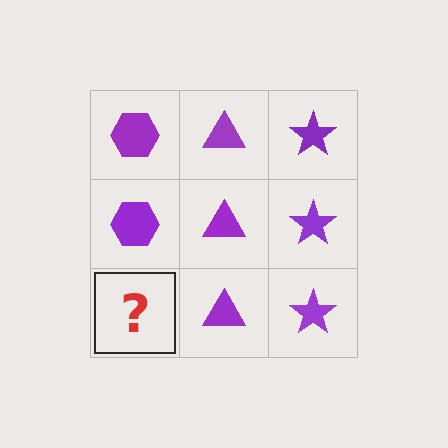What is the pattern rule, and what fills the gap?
The rule is that each column has a consistent shape. The gap should be filled with a purple hexagon.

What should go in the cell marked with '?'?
The missing cell should contain a purple hexagon.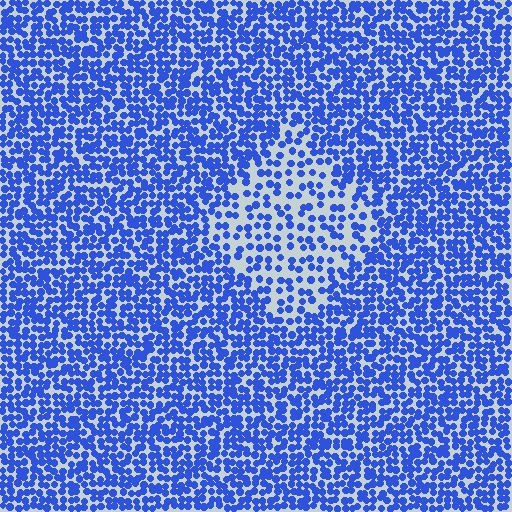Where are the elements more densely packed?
The elements are more densely packed outside the diamond boundary.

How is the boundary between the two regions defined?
The boundary is defined by a change in element density (approximately 2.0x ratio). All elements are the same color, size, and shape.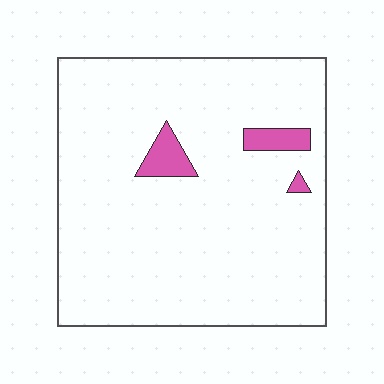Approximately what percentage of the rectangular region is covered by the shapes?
Approximately 5%.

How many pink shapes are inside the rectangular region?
3.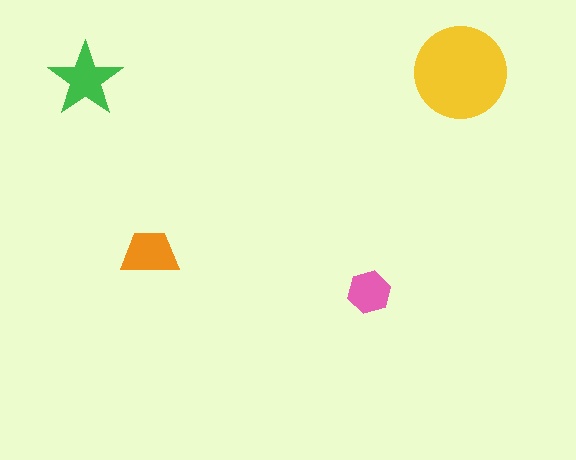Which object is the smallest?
The pink hexagon.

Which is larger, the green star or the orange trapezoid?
The green star.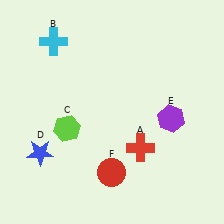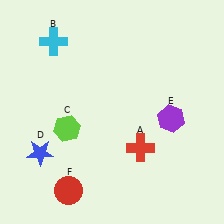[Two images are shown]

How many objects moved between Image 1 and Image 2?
1 object moved between the two images.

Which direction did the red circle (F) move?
The red circle (F) moved left.